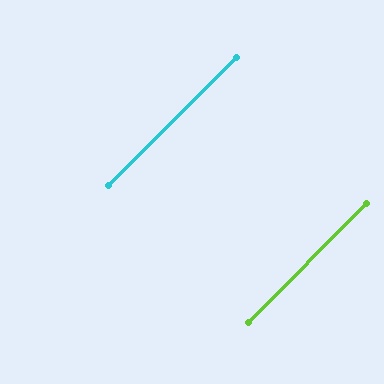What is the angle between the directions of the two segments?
Approximately 1 degree.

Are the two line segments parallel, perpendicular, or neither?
Parallel — their directions differ by only 0.5°.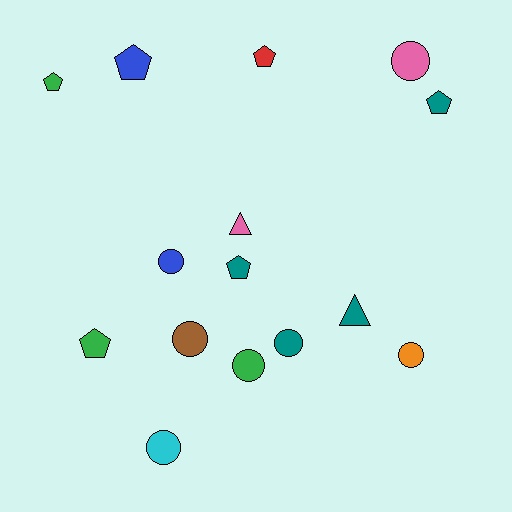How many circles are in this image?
There are 7 circles.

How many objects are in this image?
There are 15 objects.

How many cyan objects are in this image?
There is 1 cyan object.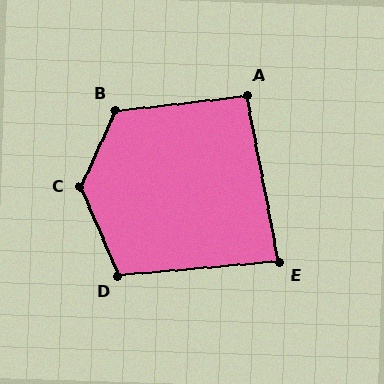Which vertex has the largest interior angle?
C, at approximately 132 degrees.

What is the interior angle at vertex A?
Approximately 94 degrees (approximately right).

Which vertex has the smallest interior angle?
E, at approximately 84 degrees.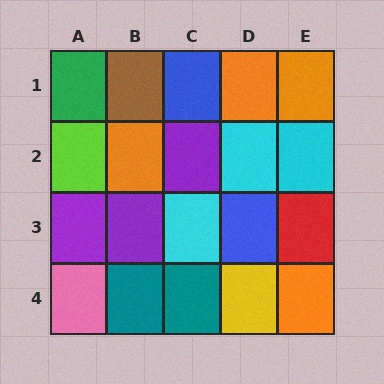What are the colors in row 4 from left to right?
Pink, teal, teal, yellow, orange.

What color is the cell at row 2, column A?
Lime.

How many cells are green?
1 cell is green.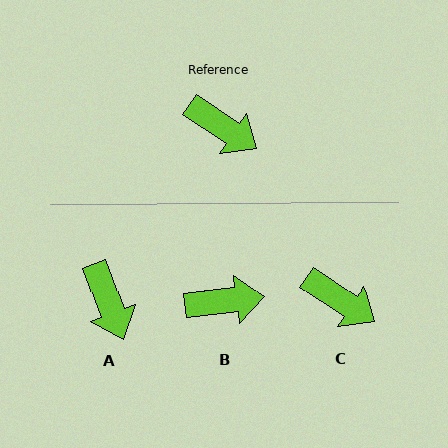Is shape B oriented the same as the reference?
No, it is off by about 40 degrees.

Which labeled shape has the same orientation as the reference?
C.